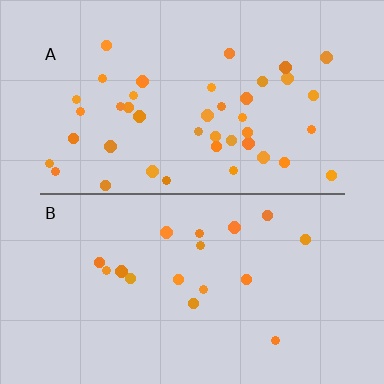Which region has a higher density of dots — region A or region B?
A (the top).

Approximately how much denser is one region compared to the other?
Approximately 2.4× — region A over region B.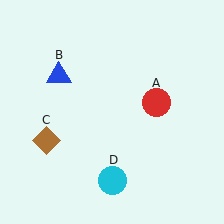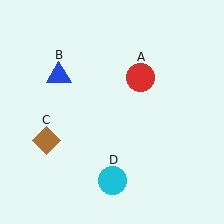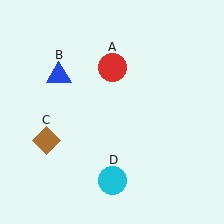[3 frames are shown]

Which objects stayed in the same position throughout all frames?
Blue triangle (object B) and brown diamond (object C) and cyan circle (object D) remained stationary.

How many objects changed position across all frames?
1 object changed position: red circle (object A).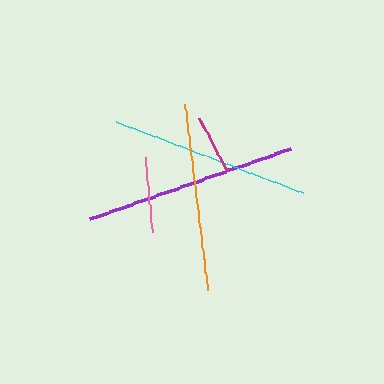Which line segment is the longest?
The purple line is the longest at approximately 213 pixels.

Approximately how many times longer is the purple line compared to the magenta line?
The purple line is approximately 3.5 times the length of the magenta line.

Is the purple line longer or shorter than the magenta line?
The purple line is longer than the magenta line.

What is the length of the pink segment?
The pink segment is approximately 75 pixels long.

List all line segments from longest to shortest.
From longest to shortest: purple, cyan, orange, pink, magenta.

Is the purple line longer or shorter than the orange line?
The purple line is longer than the orange line.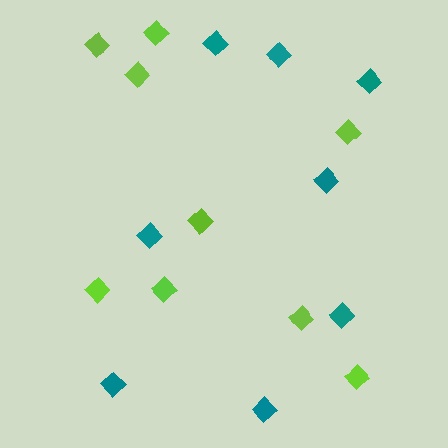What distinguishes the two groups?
There are 2 groups: one group of teal diamonds (8) and one group of lime diamonds (9).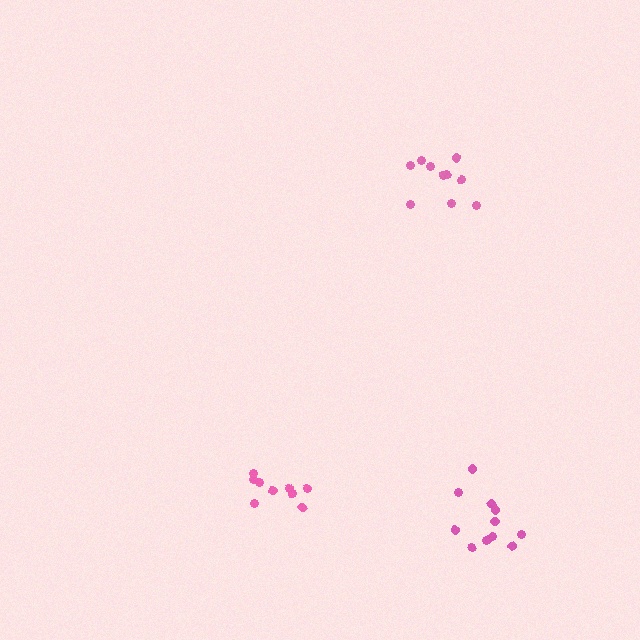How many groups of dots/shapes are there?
There are 3 groups.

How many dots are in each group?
Group 1: 10 dots, Group 2: 9 dots, Group 3: 12 dots (31 total).